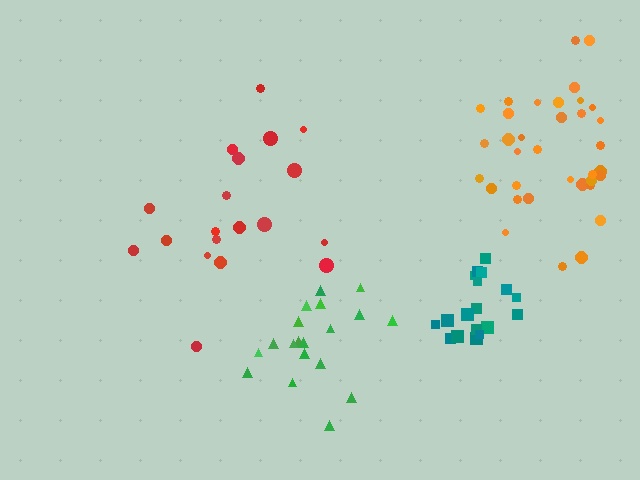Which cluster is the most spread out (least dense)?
Red.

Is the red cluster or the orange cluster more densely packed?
Orange.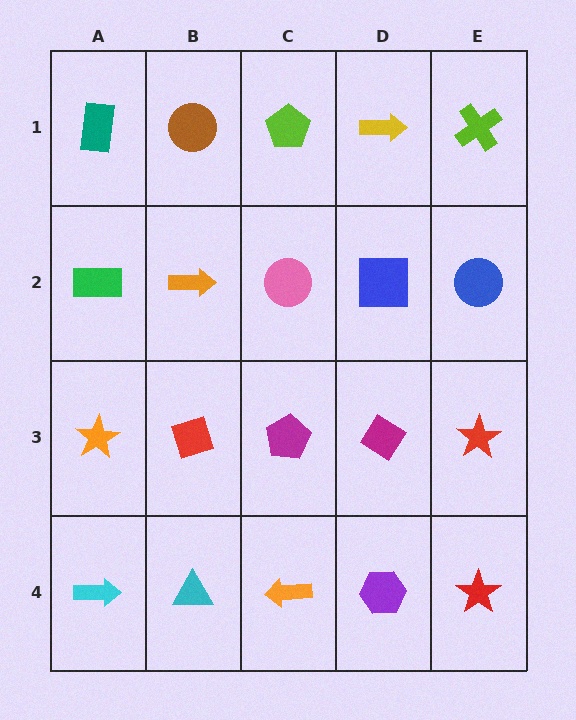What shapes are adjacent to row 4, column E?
A red star (row 3, column E), a purple hexagon (row 4, column D).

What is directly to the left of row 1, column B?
A teal rectangle.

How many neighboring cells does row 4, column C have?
3.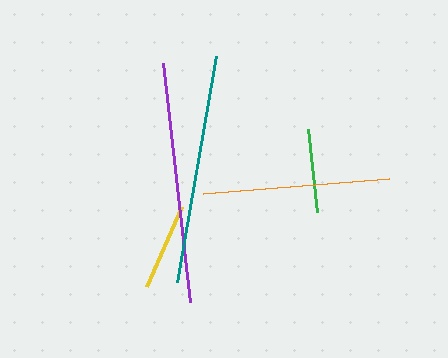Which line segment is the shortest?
The green line is the shortest at approximately 84 pixels.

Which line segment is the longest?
The purple line is the longest at approximately 241 pixels.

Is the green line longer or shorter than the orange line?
The orange line is longer than the green line.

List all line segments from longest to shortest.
From longest to shortest: purple, teal, orange, yellow, green.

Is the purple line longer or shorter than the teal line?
The purple line is longer than the teal line.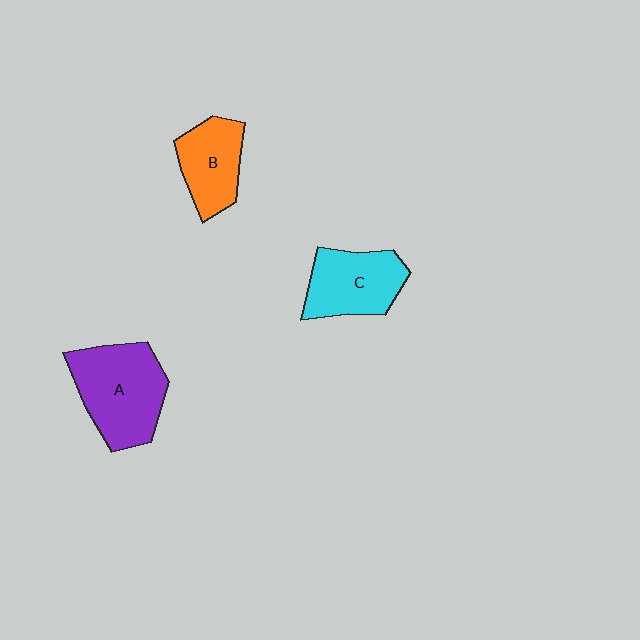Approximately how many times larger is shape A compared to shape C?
Approximately 1.3 times.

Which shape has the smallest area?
Shape B (orange).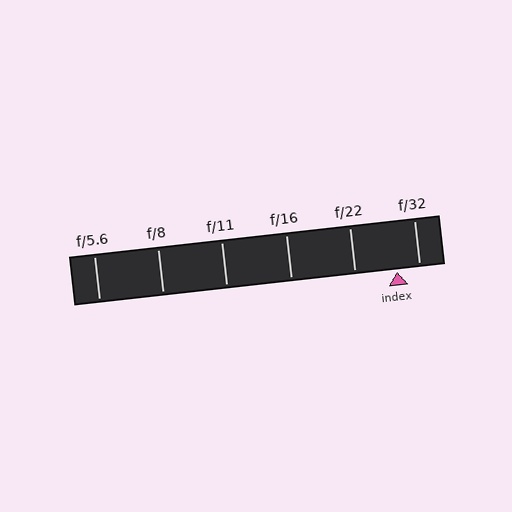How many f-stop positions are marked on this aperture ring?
There are 6 f-stop positions marked.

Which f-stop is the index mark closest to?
The index mark is closest to f/32.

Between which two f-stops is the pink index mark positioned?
The index mark is between f/22 and f/32.